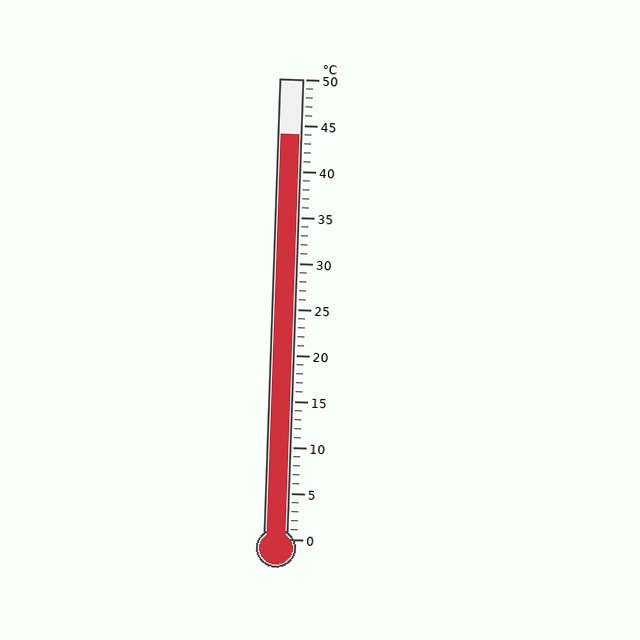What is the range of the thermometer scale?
The thermometer scale ranges from 0°C to 50°C.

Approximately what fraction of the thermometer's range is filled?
The thermometer is filled to approximately 90% of its range.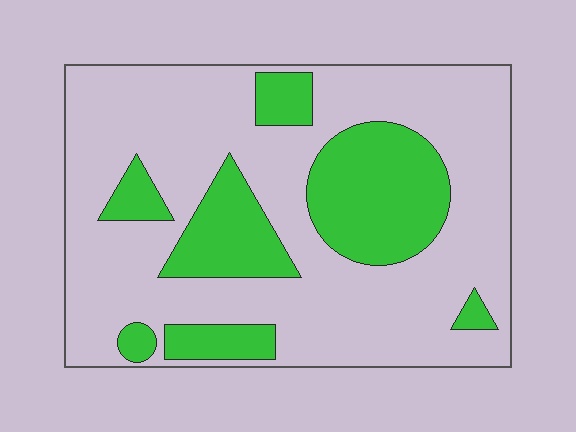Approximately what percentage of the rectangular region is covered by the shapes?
Approximately 30%.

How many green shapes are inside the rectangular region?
7.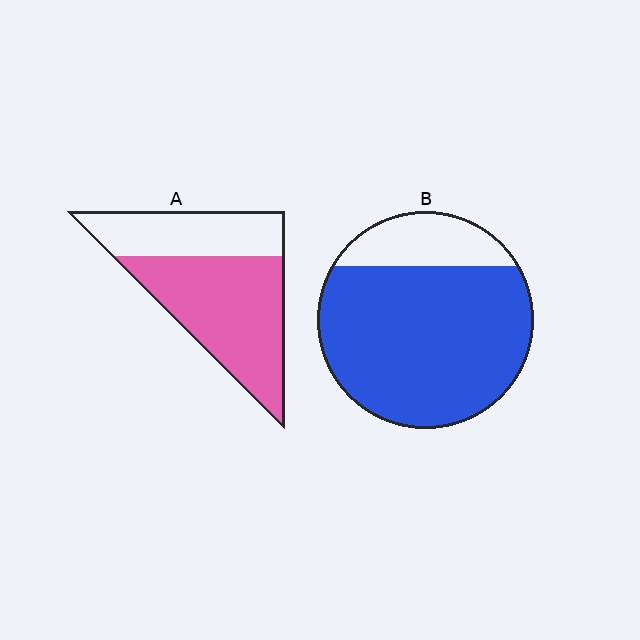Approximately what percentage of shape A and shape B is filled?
A is approximately 65% and B is approximately 80%.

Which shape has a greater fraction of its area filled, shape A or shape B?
Shape B.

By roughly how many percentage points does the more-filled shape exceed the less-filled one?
By roughly 15 percentage points (B over A).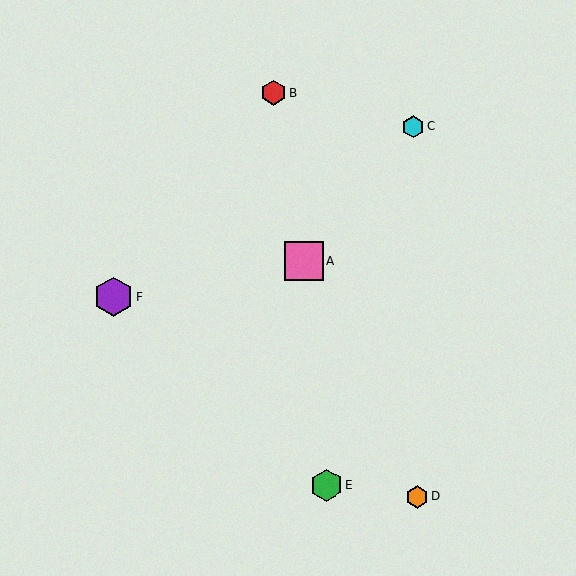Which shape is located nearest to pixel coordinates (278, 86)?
The red hexagon (labeled B) at (274, 93) is nearest to that location.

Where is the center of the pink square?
The center of the pink square is at (303, 261).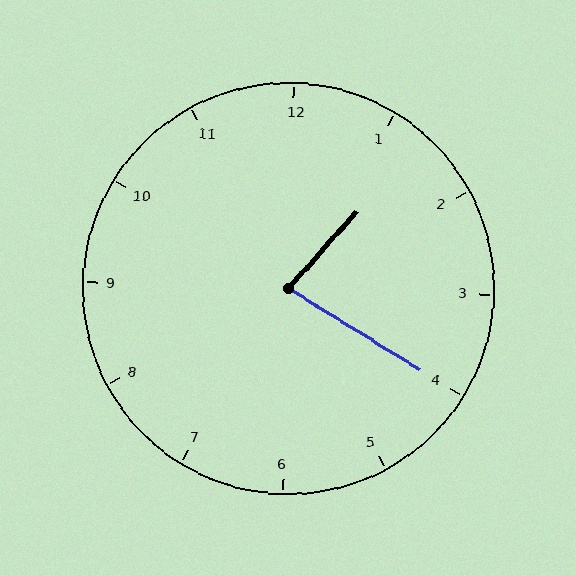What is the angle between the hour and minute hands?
Approximately 80 degrees.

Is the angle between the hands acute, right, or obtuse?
It is acute.